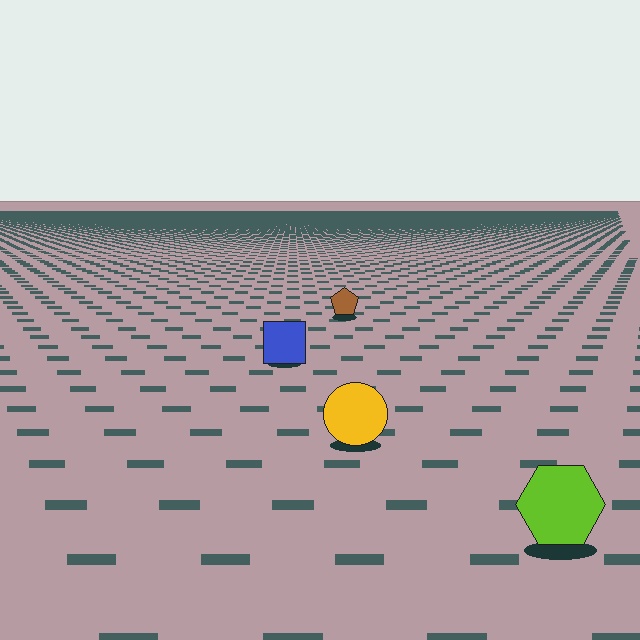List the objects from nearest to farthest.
From nearest to farthest: the lime hexagon, the yellow circle, the blue square, the brown pentagon.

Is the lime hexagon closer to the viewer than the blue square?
Yes. The lime hexagon is closer — you can tell from the texture gradient: the ground texture is coarser near it.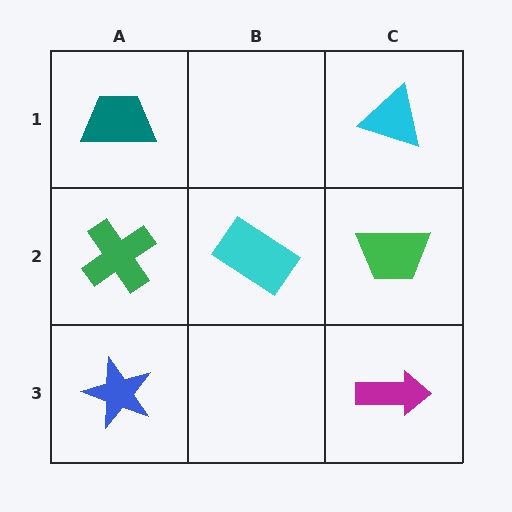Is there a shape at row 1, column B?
No, that cell is empty.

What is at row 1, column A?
A teal trapezoid.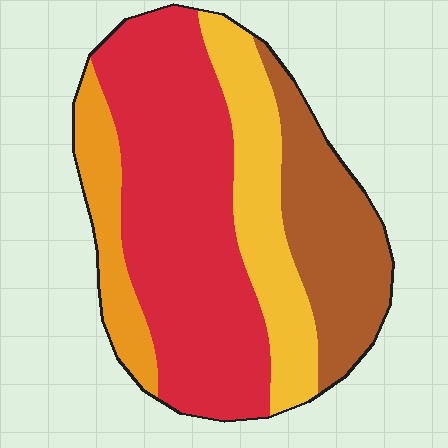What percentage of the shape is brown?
Brown covers around 20% of the shape.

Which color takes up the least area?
Orange, at roughly 10%.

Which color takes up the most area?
Red, at roughly 45%.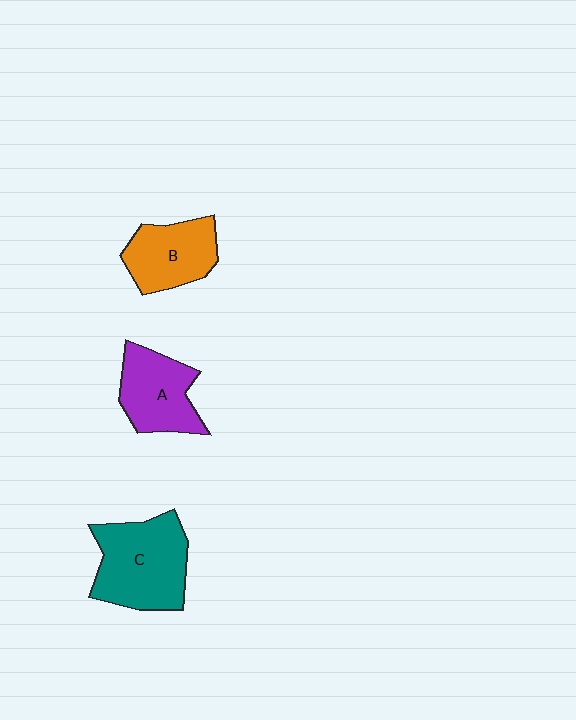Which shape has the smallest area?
Shape B (orange).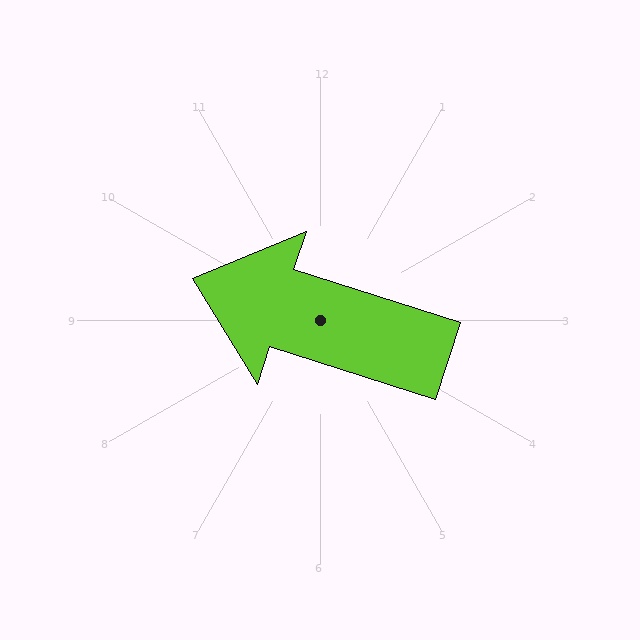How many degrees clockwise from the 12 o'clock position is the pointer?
Approximately 288 degrees.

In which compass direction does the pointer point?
West.